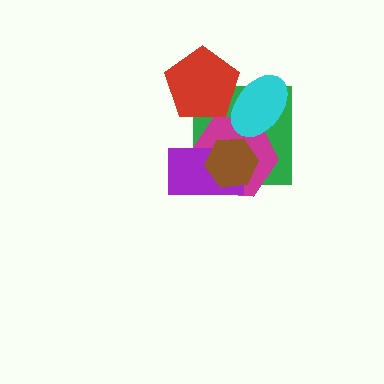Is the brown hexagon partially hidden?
No, no other shape covers it.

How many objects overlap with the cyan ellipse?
3 objects overlap with the cyan ellipse.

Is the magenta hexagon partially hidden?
Yes, it is partially covered by another shape.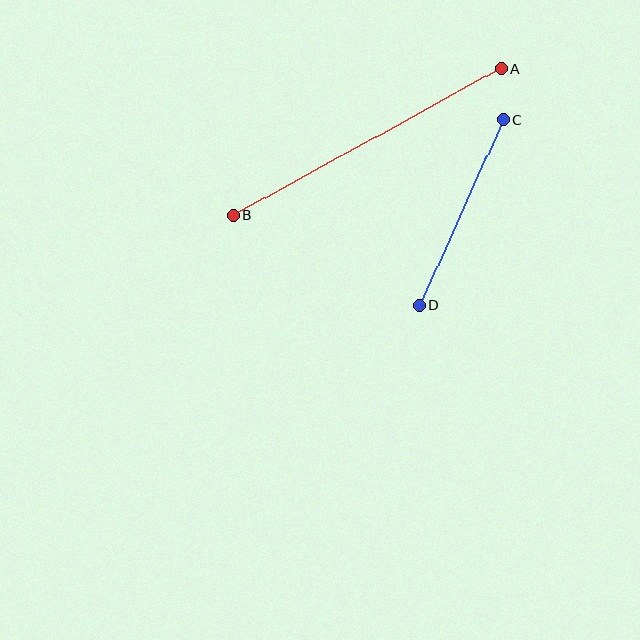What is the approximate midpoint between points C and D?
The midpoint is at approximately (461, 212) pixels.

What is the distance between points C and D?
The distance is approximately 204 pixels.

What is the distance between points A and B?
The distance is approximately 306 pixels.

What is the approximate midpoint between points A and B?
The midpoint is at approximately (367, 142) pixels.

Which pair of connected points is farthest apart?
Points A and B are farthest apart.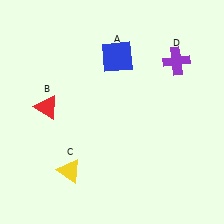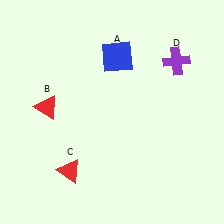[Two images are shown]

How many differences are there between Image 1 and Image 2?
There is 1 difference between the two images.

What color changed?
The triangle (C) changed from yellow in Image 1 to red in Image 2.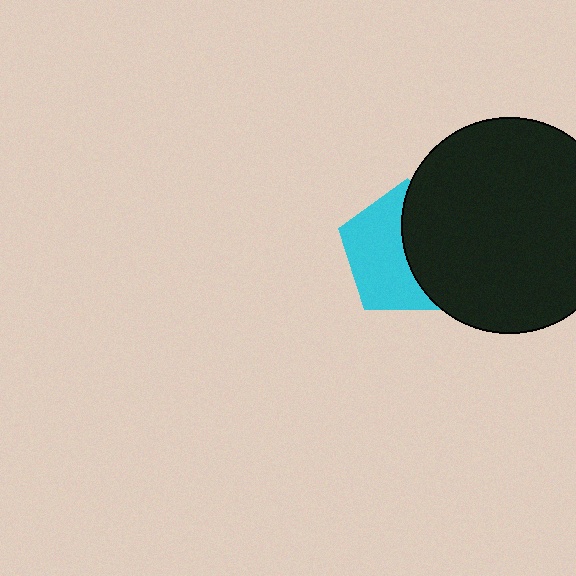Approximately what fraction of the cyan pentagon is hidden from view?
Roughly 47% of the cyan pentagon is hidden behind the black circle.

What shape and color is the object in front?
The object in front is a black circle.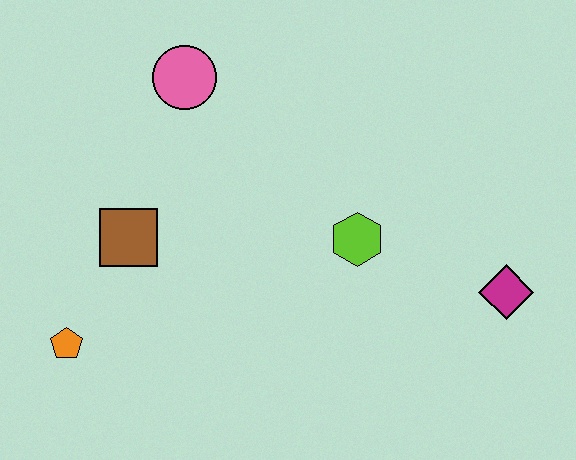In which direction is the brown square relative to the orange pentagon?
The brown square is above the orange pentagon.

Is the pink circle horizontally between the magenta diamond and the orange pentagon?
Yes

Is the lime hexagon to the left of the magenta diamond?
Yes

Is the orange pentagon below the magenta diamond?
Yes